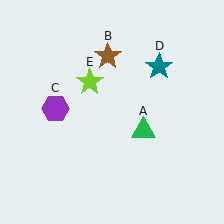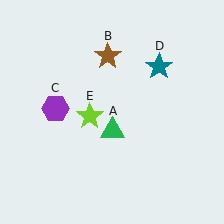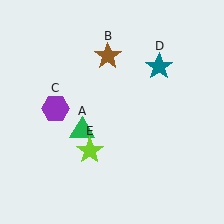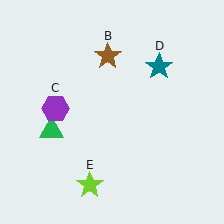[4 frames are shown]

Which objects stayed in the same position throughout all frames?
Brown star (object B) and purple hexagon (object C) and teal star (object D) remained stationary.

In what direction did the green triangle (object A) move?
The green triangle (object A) moved left.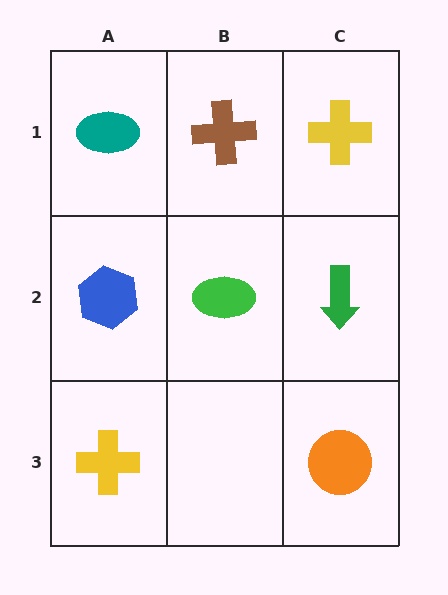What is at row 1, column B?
A brown cross.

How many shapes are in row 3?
2 shapes.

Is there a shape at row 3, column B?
No, that cell is empty.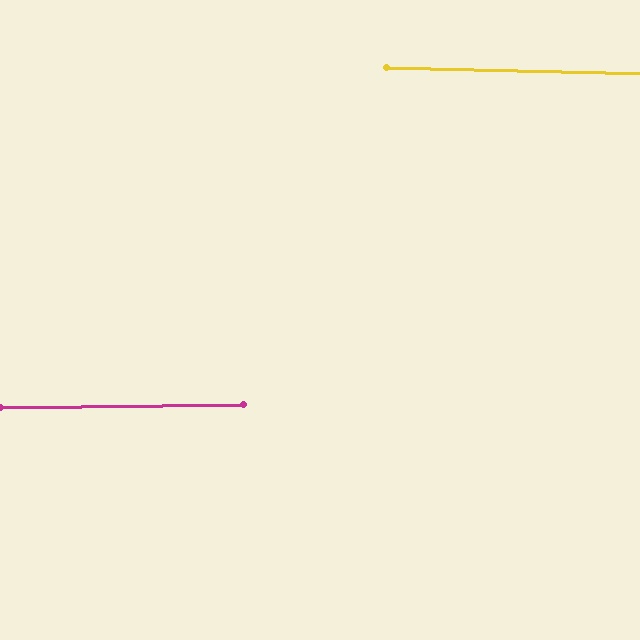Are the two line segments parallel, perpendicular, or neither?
Parallel — their directions differ by only 1.9°.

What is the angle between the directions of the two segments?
Approximately 2 degrees.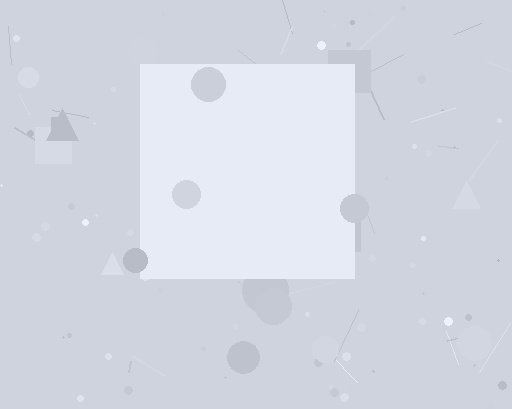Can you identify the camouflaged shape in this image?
The camouflaged shape is a square.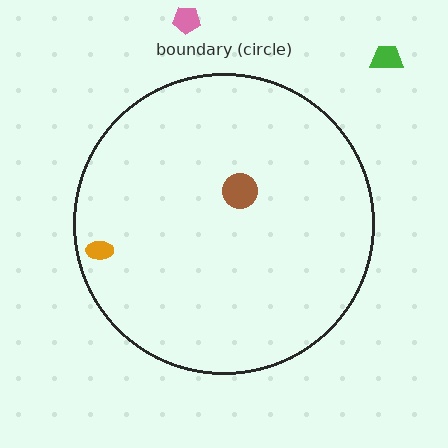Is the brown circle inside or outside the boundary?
Inside.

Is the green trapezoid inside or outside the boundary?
Outside.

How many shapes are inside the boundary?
2 inside, 2 outside.